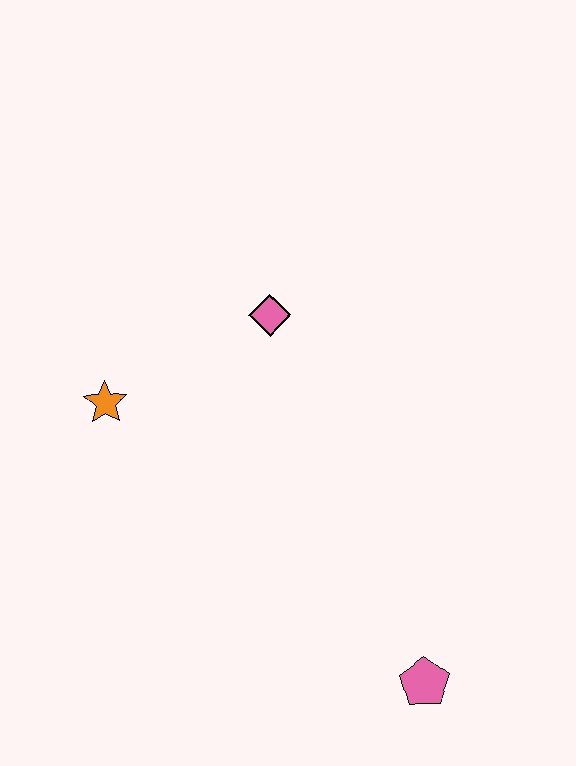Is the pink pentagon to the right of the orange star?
Yes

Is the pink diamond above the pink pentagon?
Yes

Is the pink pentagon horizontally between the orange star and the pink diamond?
No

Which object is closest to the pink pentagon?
The pink diamond is closest to the pink pentagon.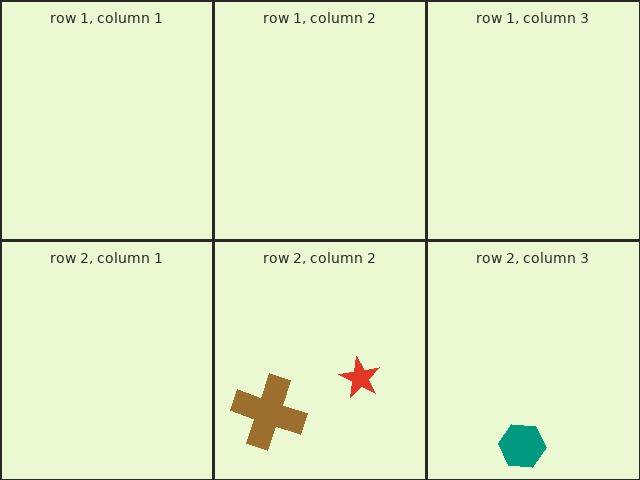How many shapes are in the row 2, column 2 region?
2.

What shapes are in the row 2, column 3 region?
The teal hexagon.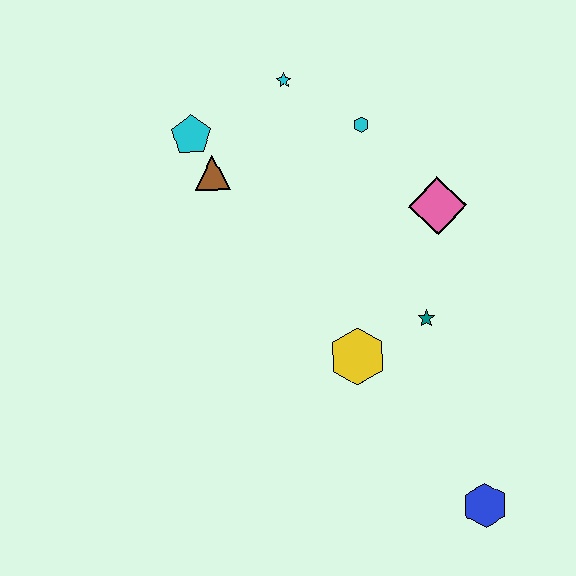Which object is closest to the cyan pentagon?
The brown triangle is closest to the cyan pentagon.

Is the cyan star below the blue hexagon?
No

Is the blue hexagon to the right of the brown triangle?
Yes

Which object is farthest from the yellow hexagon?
The cyan star is farthest from the yellow hexagon.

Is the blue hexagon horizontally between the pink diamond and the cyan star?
No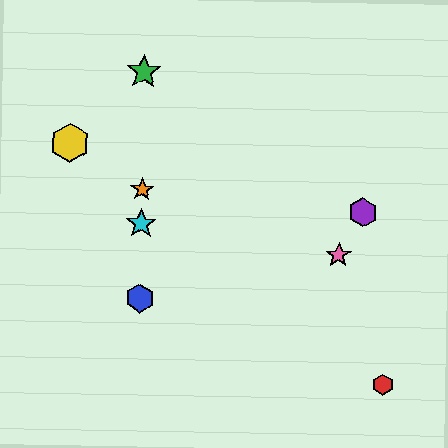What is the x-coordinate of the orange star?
The orange star is at x≈142.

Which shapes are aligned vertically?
The blue hexagon, the green star, the orange star, the cyan star are aligned vertically.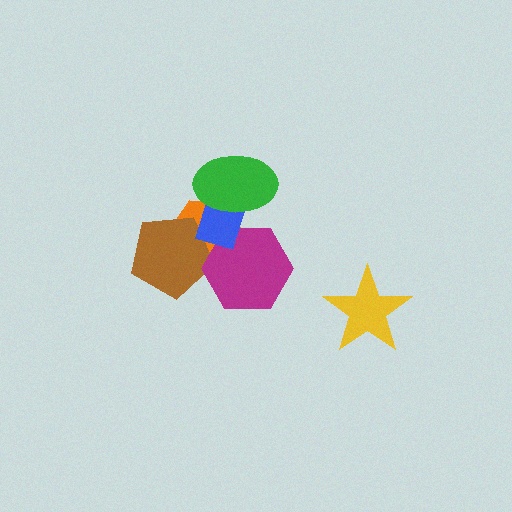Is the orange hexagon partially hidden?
Yes, it is partially covered by another shape.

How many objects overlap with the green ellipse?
2 objects overlap with the green ellipse.